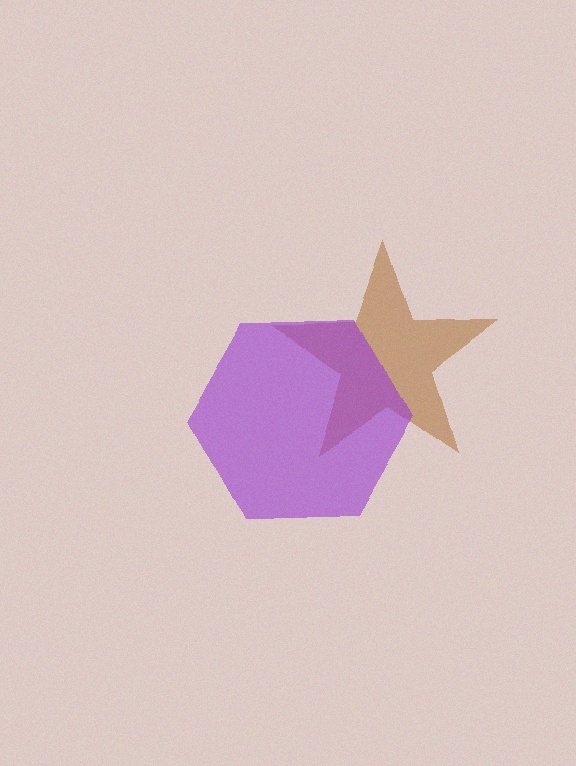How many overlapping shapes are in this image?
There are 2 overlapping shapes in the image.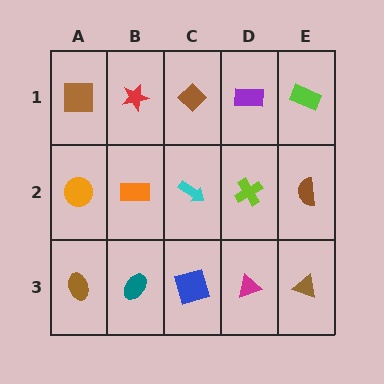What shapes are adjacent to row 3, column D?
A lime cross (row 2, column D), a blue square (row 3, column C), a brown triangle (row 3, column E).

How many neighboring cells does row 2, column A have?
3.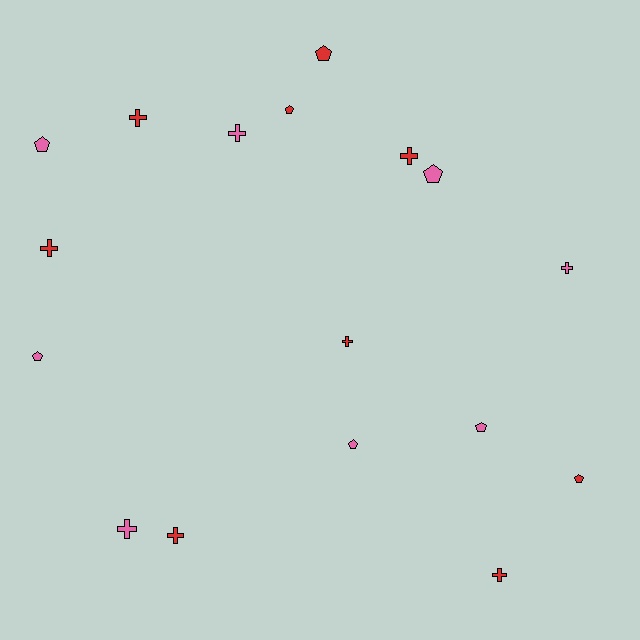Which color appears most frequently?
Red, with 9 objects.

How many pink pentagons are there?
There are 5 pink pentagons.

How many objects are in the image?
There are 17 objects.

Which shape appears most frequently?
Cross, with 9 objects.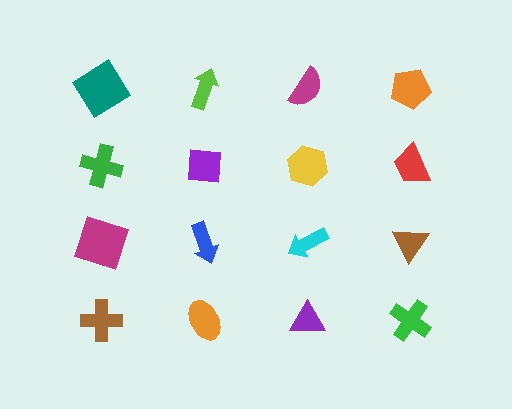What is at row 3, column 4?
A brown triangle.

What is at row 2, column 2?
A purple square.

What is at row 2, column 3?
A yellow hexagon.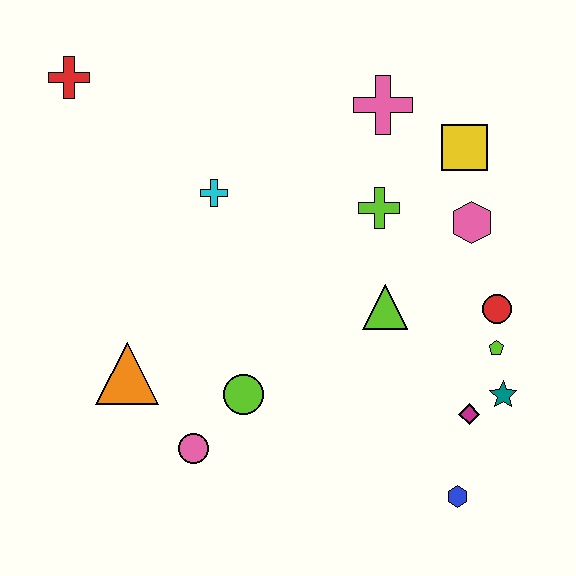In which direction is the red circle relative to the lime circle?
The red circle is to the right of the lime circle.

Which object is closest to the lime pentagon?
The red circle is closest to the lime pentagon.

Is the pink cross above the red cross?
No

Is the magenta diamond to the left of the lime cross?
No